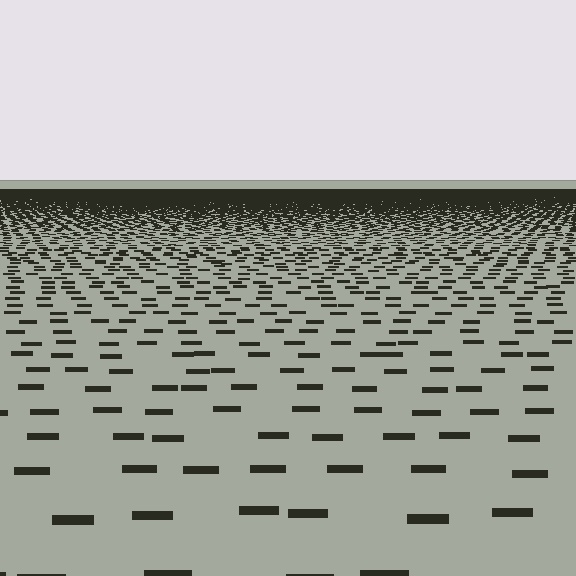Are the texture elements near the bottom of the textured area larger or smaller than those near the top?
Larger. Near the bottom, elements are closer to the viewer and appear at a bigger on-screen size.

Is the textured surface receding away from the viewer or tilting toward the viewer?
The surface is receding away from the viewer. Texture elements get smaller and denser toward the top.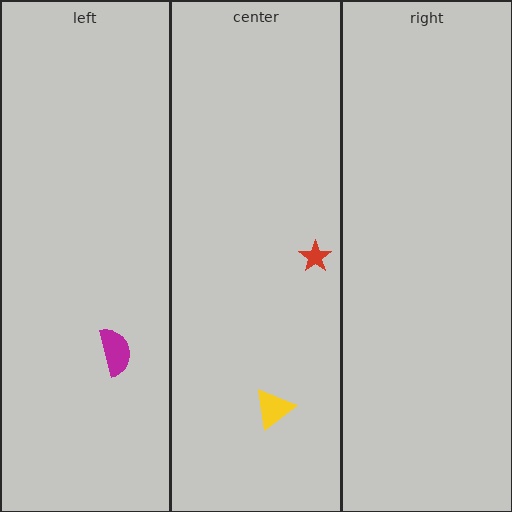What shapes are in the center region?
The red star, the yellow triangle.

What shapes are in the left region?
The magenta semicircle.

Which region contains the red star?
The center region.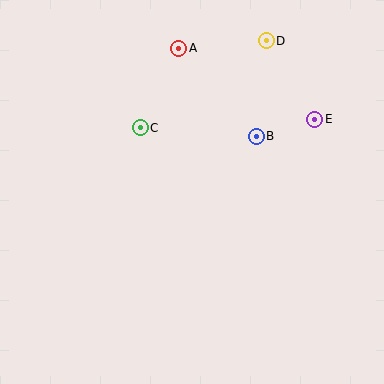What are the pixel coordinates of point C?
Point C is at (140, 128).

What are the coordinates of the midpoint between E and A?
The midpoint between E and A is at (247, 84).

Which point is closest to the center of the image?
Point C at (140, 128) is closest to the center.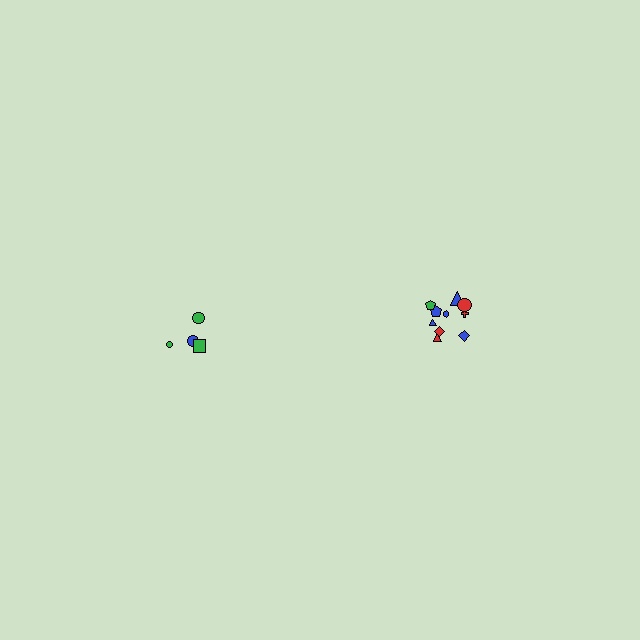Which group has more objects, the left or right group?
The right group.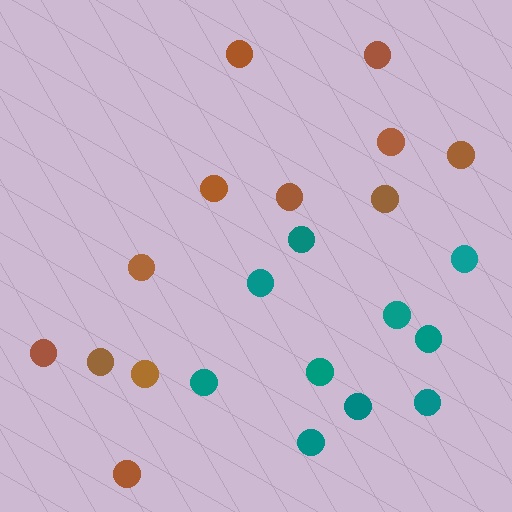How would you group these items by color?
There are 2 groups: one group of brown circles (12) and one group of teal circles (10).